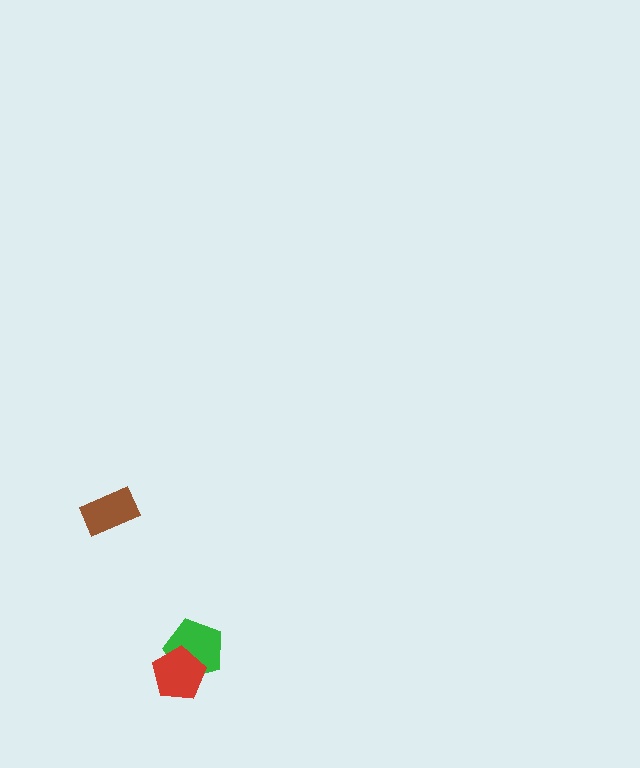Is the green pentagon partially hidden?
Yes, it is partially covered by another shape.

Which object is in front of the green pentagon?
The red pentagon is in front of the green pentagon.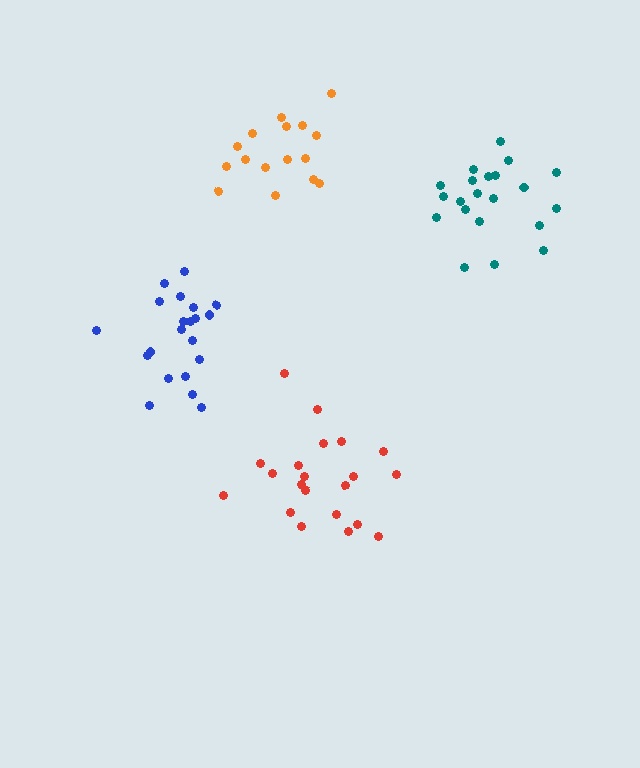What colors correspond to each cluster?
The clusters are colored: orange, red, teal, blue.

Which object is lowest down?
The red cluster is bottommost.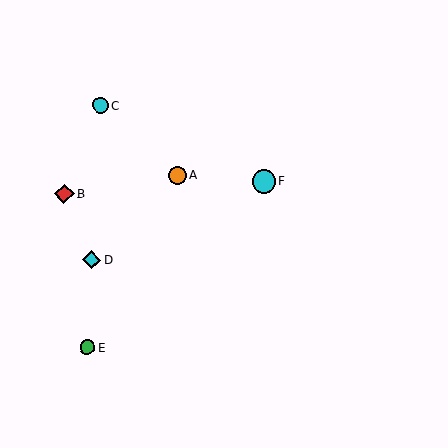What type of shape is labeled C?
Shape C is a cyan circle.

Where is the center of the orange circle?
The center of the orange circle is at (177, 176).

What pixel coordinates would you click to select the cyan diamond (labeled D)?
Click at (92, 260) to select the cyan diamond D.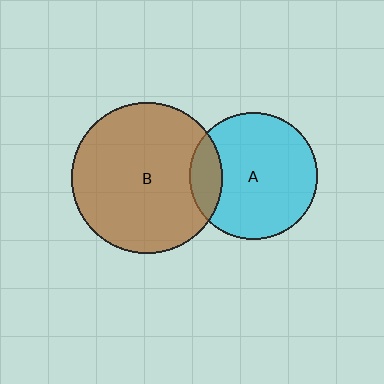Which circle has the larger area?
Circle B (brown).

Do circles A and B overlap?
Yes.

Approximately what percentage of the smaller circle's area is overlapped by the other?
Approximately 15%.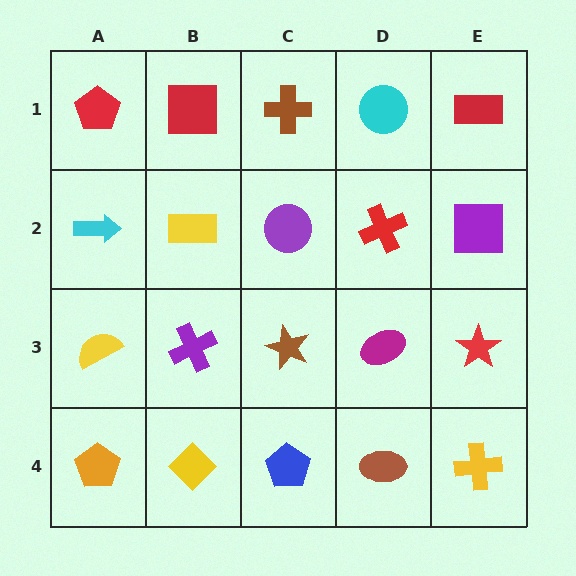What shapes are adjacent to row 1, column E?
A purple square (row 2, column E), a cyan circle (row 1, column D).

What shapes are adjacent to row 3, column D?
A red cross (row 2, column D), a brown ellipse (row 4, column D), a brown star (row 3, column C), a red star (row 3, column E).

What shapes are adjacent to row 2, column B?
A red square (row 1, column B), a purple cross (row 3, column B), a cyan arrow (row 2, column A), a purple circle (row 2, column C).